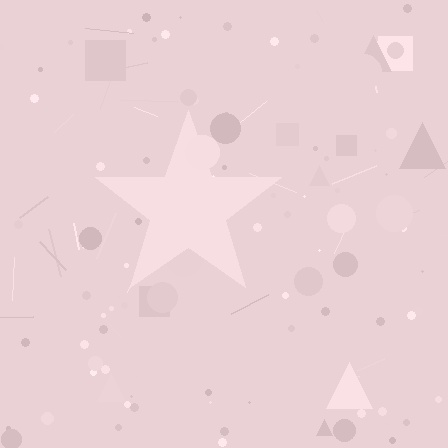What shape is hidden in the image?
A star is hidden in the image.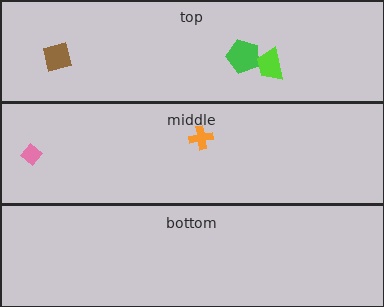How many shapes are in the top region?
3.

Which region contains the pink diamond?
The middle region.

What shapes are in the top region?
The green pentagon, the lime trapezoid, the brown square.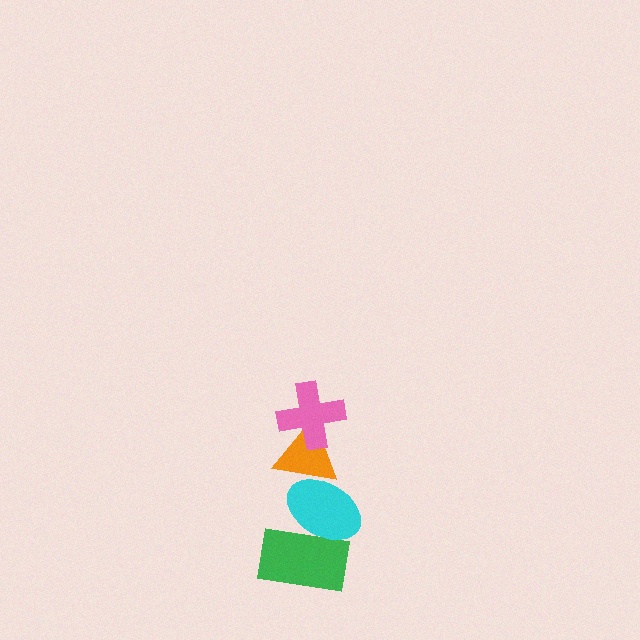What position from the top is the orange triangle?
The orange triangle is 2nd from the top.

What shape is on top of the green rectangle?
The cyan ellipse is on top of the green rectangle.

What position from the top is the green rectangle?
The green rectangle is 4th from the top.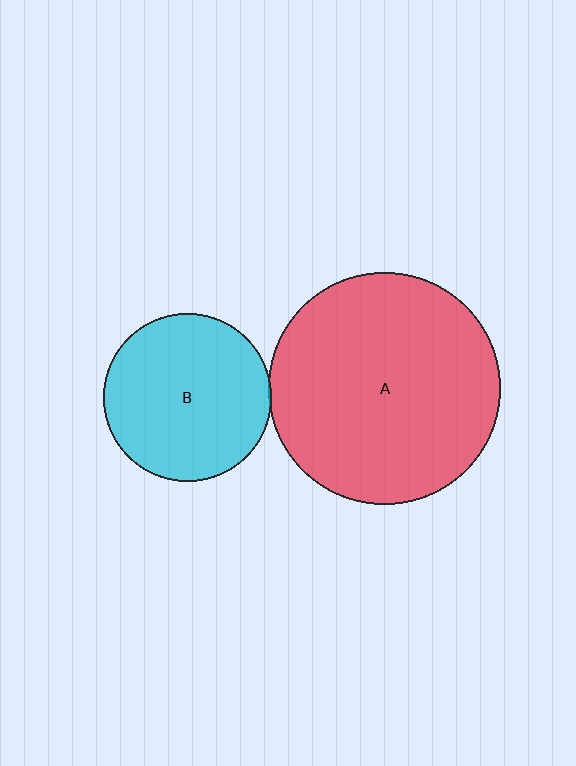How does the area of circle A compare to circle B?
Approximately 1.9 times.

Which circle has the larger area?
Circle A (red).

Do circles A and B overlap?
Yes.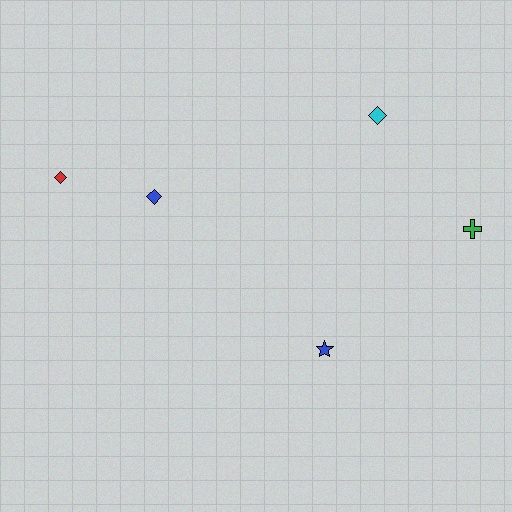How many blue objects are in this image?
There are 2 blue objects.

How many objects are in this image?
There are 5 objects.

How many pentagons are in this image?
There are no pentagons.